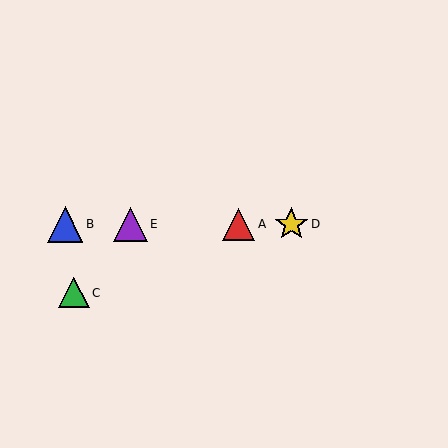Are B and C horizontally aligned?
No, B is at y≈224 and C is at y≈292.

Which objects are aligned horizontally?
Objects A, B, D, E are aligned horizontally.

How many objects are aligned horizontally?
4 objects (A, B, D, E) are aligned horizontally.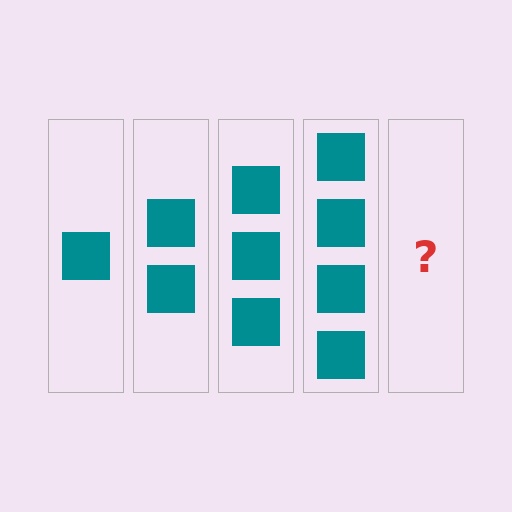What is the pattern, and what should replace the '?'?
The pattern is that each step adds one more square. The '?' should be 5 squares.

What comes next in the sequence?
The next element should be 5 squares.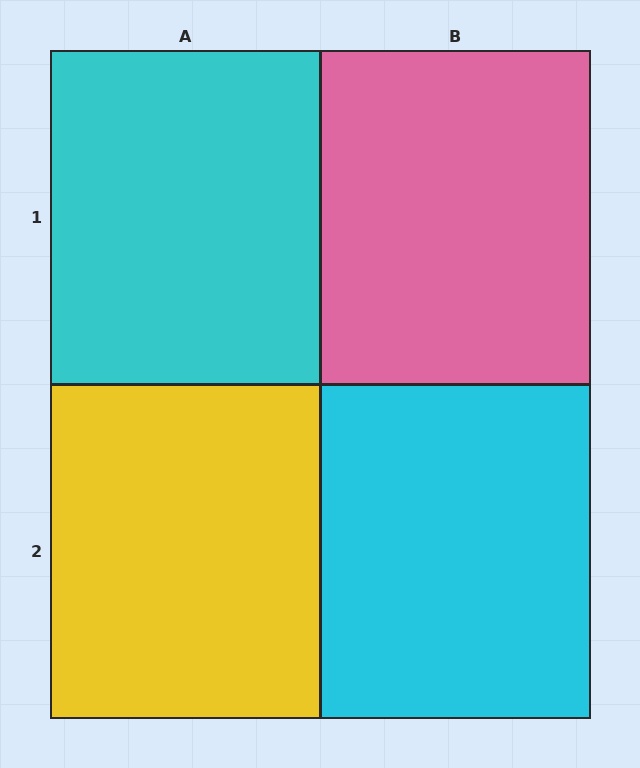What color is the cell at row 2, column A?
Yellow.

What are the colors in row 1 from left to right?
Cyan, pink.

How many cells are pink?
1 cell is pink.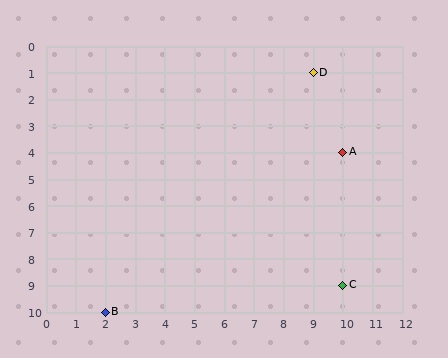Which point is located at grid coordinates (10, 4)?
Point A is at (10, 4).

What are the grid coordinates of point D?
Point D is at grid coordinates (9, 1).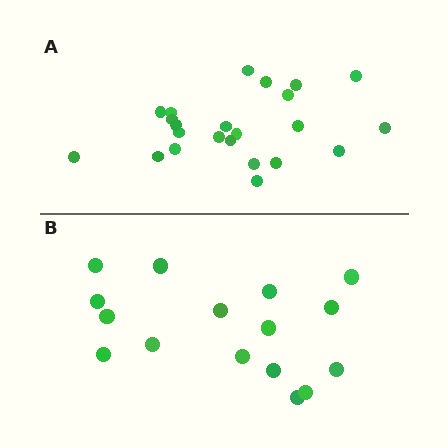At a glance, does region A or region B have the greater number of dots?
Region A (the top region) has more dots.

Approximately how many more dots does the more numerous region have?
Region A has roughly 8 or so more dots than region B.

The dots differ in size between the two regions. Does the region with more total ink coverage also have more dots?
No. Region B has more total ink coverage because its dots are larger, but region A actually contains more individual dots. Total area can be misleading — the number of items is what matters here.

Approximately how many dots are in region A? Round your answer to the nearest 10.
About 20 dots. (The exact count is 23, which rounds to 20.)